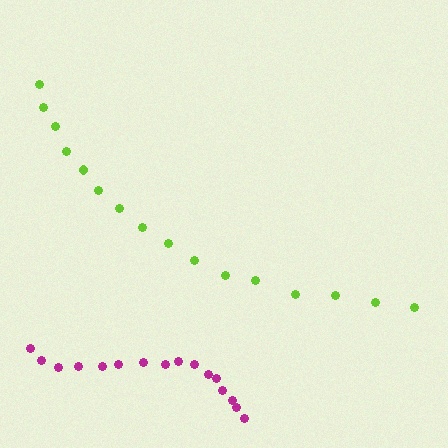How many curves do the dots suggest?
There are 2 distinct paths.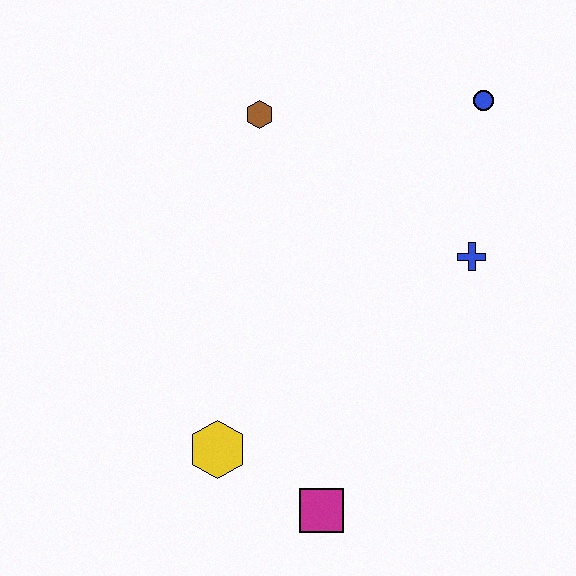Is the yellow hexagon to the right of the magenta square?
No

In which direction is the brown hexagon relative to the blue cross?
The brown hexagon is to the left of the blue cross.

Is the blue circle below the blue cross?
No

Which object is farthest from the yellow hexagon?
The blue circle is farthest from the yellow hexagon.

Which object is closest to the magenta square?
The yellow hexagon is closest to the magenta square.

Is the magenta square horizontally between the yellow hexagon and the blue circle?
Yes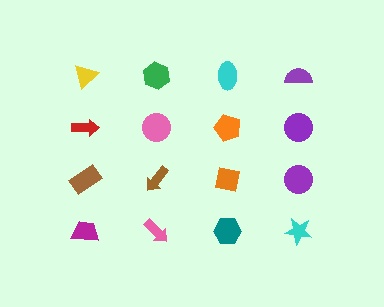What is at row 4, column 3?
A teal hexagon.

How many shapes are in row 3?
4 shapes.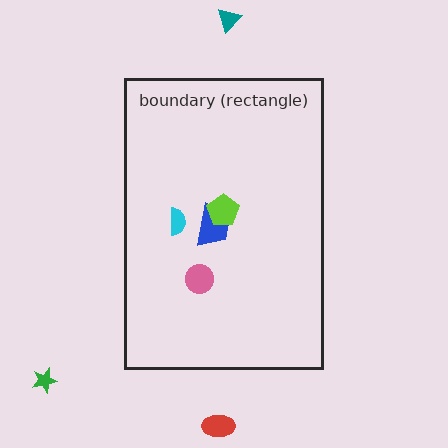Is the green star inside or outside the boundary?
Outside.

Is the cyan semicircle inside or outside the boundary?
Inside.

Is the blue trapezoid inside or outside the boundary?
Inside.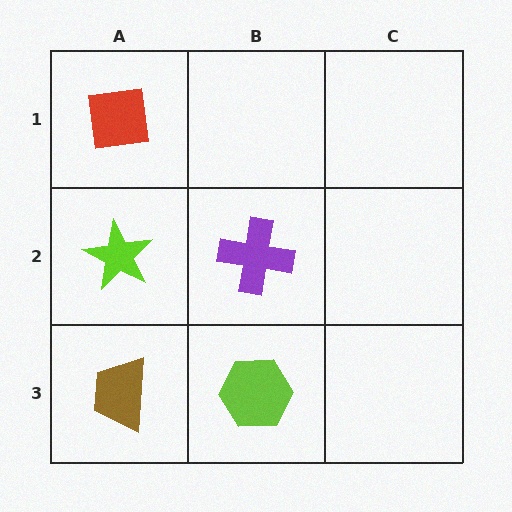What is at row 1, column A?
A red square.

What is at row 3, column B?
A lime hexagon.